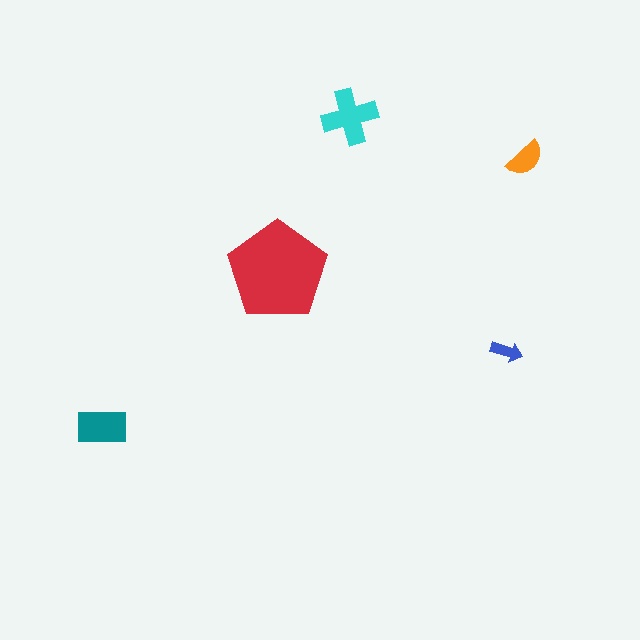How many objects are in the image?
There are 5 objects in the image.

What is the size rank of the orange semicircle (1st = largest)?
4th.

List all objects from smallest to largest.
The blue arrow, the orange semicircle, the teal rectangle, the cyan cross, the red pentagon.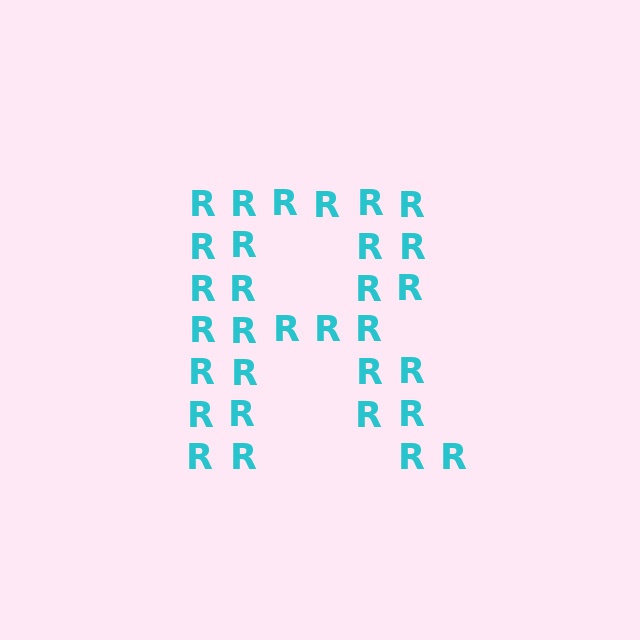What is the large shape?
The large shape is the letter R.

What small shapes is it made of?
It is made of small letter R's.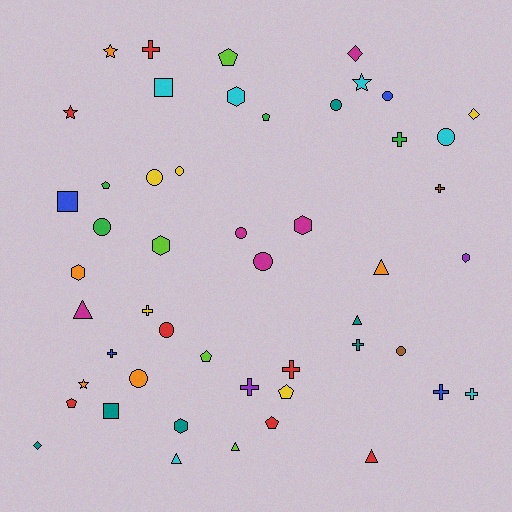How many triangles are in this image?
There are 6 triangles.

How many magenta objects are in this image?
There are 5 magenta objects.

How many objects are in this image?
There are 50 objects.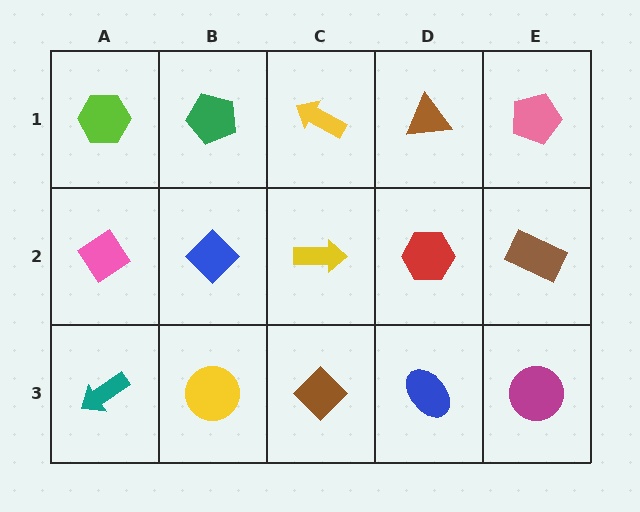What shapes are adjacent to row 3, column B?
A blue diamond (row 2, column B), a teal arrow (row 3, column A), a brown diamond (row 3, column C).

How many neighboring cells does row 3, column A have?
2.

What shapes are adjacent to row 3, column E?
A brown rectangle (row 2, column E), a blue ellipse (row 3, column D).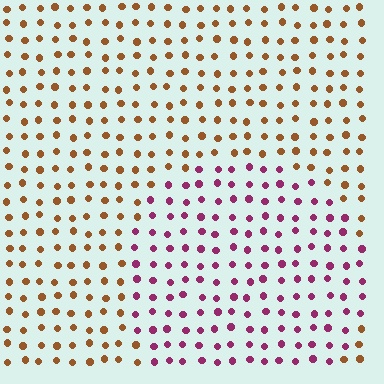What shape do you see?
I see a circle.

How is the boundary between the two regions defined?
The boundary is defined purely by a slight shift in hue (about 63 degrees). Spacing, size, and orientation are identical on both sides.